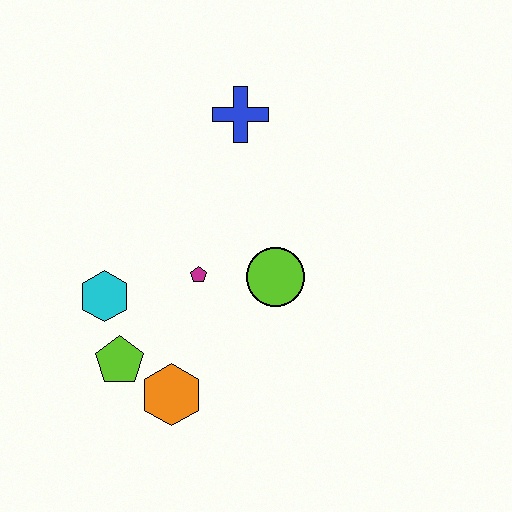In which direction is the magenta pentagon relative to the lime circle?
The magenta pentagon is to the left of the lime circle.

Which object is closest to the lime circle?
The magenta pentagon is closest to the lime circle.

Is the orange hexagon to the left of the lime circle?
Yes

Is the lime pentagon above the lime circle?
No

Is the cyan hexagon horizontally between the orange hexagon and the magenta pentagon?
No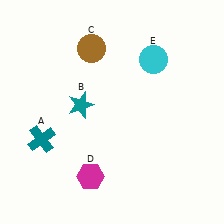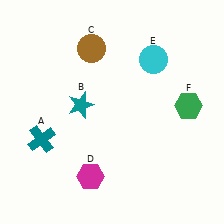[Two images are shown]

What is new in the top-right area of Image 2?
A green hexagon (F) was added in the top-right area of Image 2.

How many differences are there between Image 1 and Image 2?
There is 1 difference between the two images.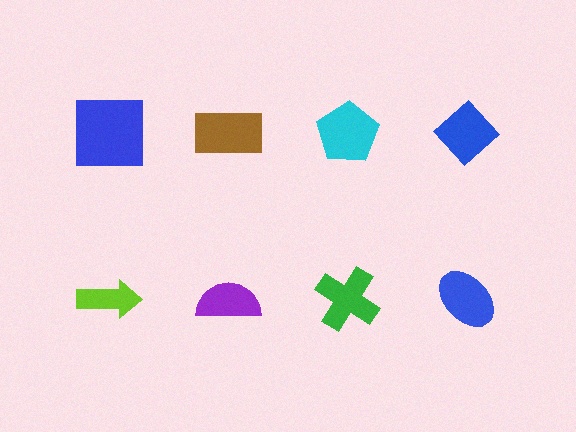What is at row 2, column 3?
A green cross.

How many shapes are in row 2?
4 shapes.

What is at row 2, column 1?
A lime arrow.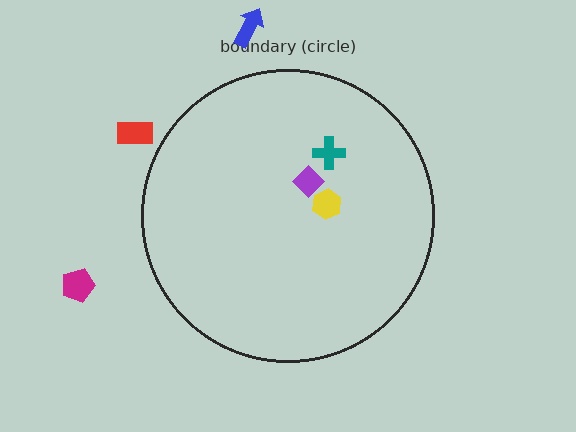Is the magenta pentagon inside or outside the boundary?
Outside.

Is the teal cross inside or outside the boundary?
Inside.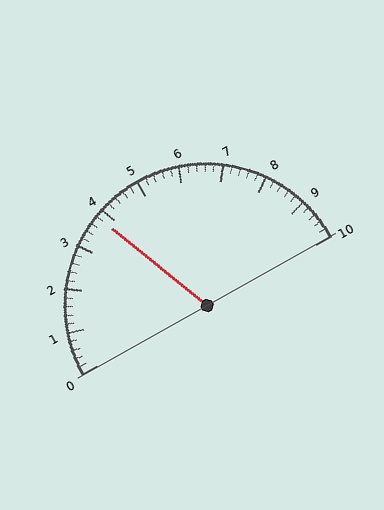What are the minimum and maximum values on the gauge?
The gauge ranges from 0 to 10.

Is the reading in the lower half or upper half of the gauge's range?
The reading is in the lower half of the range (0 to 10).